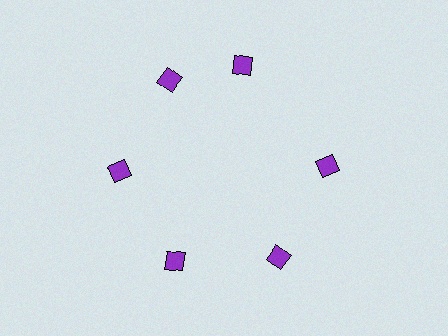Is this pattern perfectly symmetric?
No. The 6 purple diamonds are arranged in a ring, but one element near the 1 o'clock position is rotated out of alignment along the ring, breaking the 6-fold rotational symmetry.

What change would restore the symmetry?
The symmetry would be restored by rotating it back into even spacing with its neighbors so that all 6 diamonds sit at equal angles and equal distance from the center.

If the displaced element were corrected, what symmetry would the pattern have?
It would have 6-fold rotational symmetry — the pattern would map onto itself every 60 degrees.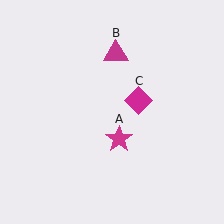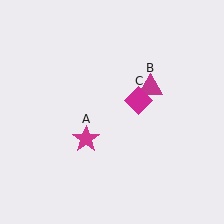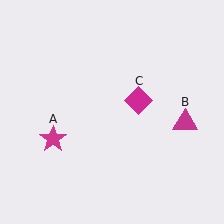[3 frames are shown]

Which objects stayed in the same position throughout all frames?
Magenta diamond (object C) remained stationary.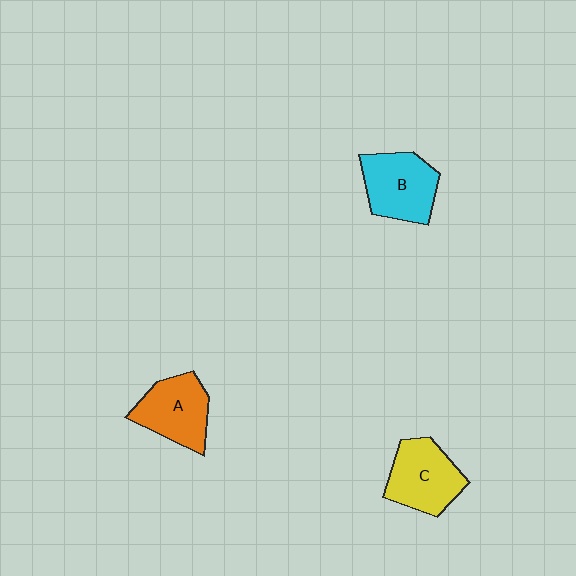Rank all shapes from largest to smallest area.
From largest to smallest: B (cyan), C (yellow), A (orange).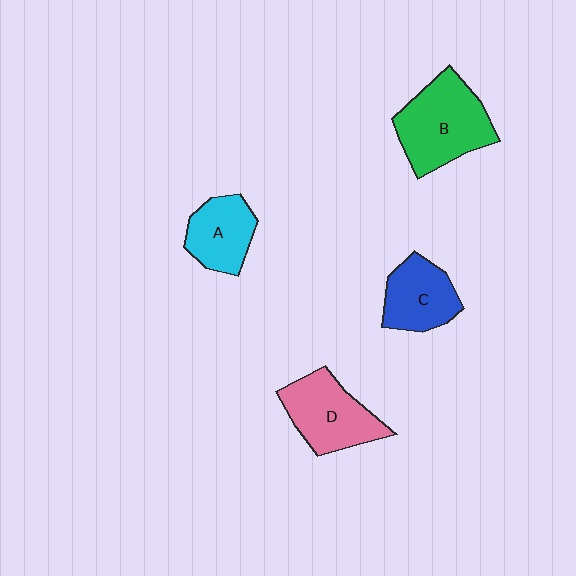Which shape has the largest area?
Shape B (green).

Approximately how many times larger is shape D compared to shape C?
Approximately 1.2 times.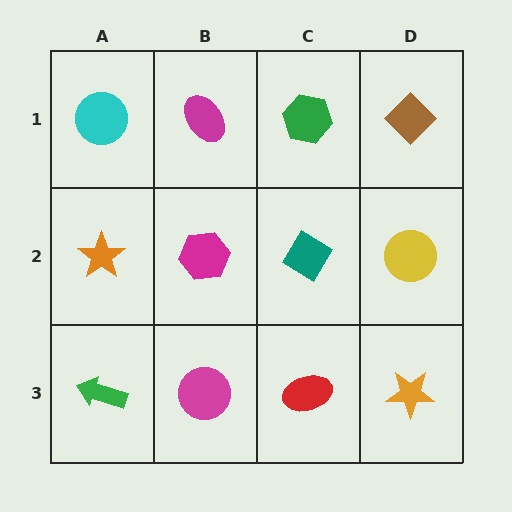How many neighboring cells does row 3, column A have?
2.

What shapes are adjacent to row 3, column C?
A teal diamond (row 2, column C), a magenta circle (row 3, column B), an orange star (row 3, column D).